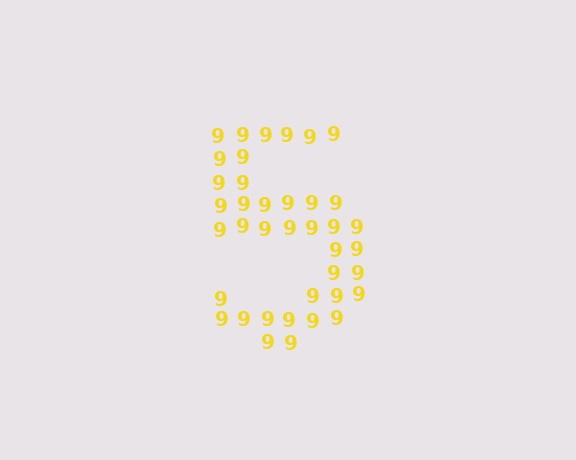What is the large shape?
The large shape is the digit 5.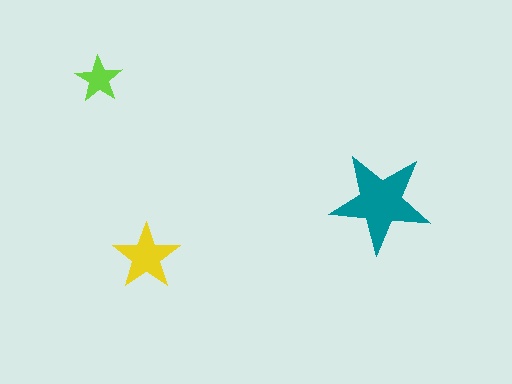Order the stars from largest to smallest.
the teal one, the yellow one, the lime one.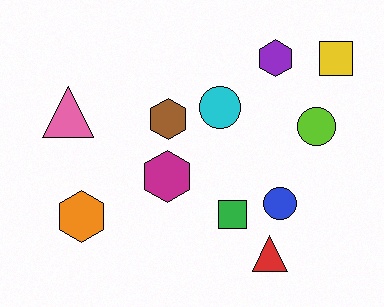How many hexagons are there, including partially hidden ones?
There are 4 hexagons.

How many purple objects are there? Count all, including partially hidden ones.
There is 1 purple object.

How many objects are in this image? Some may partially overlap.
There are 11 objects.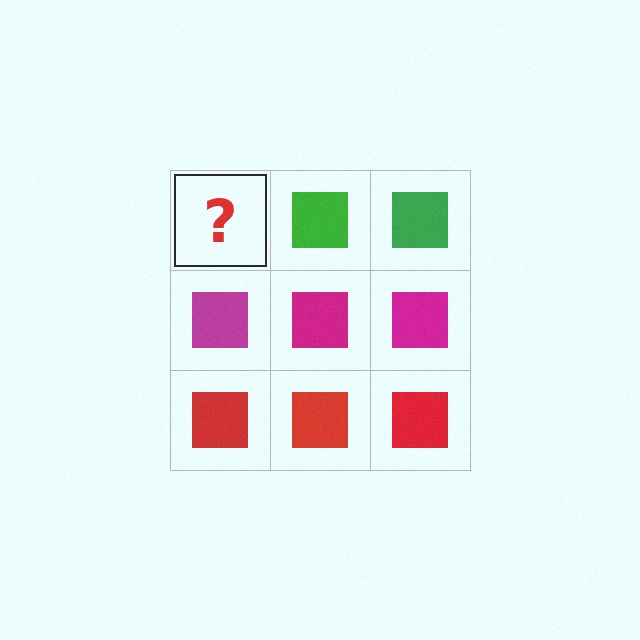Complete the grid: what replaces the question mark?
The question mark should be replaced with a green square.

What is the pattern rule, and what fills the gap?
The rule is that each row has a consistent color. The gap should be filled with a green square.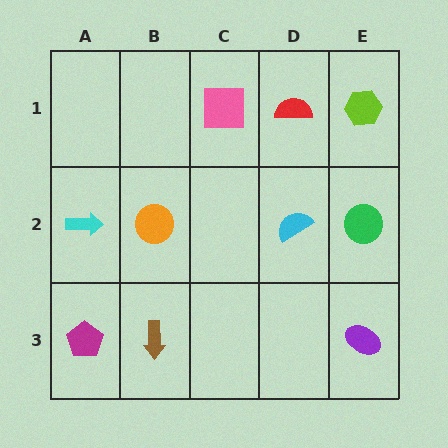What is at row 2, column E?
A green circle.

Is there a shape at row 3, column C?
No, that cell is empty.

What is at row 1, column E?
A lime hexagon.